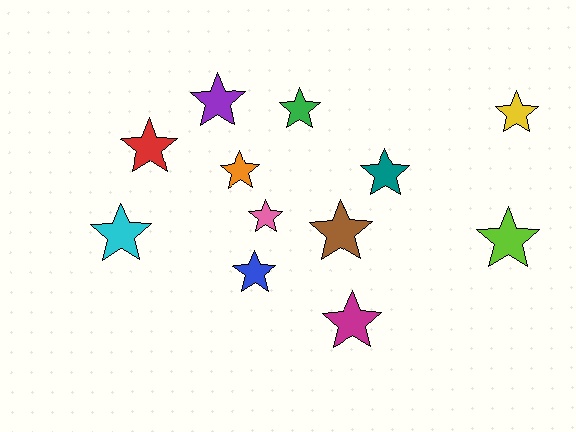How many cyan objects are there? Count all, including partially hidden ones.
There is 1 cyan object.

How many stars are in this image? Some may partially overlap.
There are 12 stars.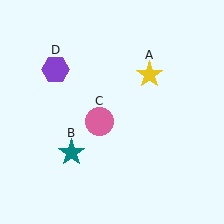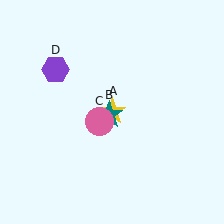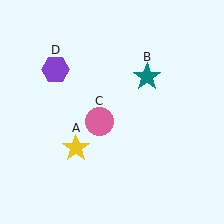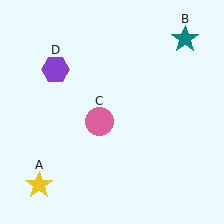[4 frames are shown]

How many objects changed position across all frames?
2 objects changed position: yellow star (object A), teal star (object B).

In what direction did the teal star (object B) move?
The teal star (object B) moved up and to the right.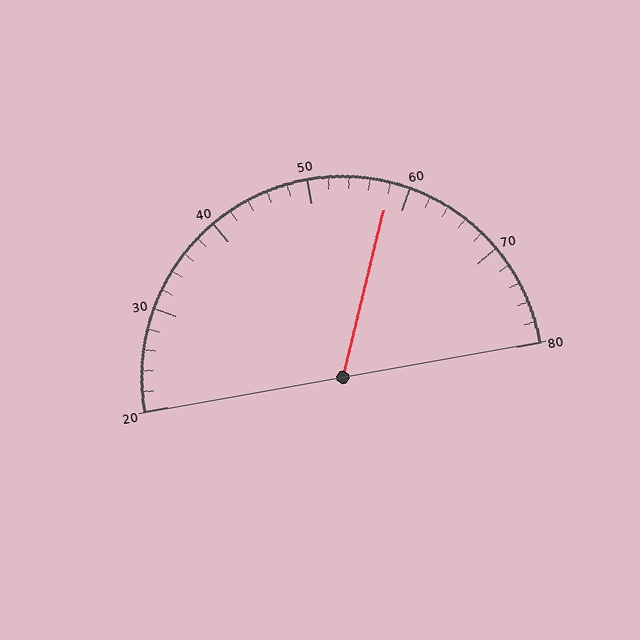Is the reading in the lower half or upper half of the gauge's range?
The reading is in the upper half of the range (20 to 80).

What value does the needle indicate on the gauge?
The needle indicates approximately 58.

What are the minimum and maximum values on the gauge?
The gauge ranges from 20 to 80.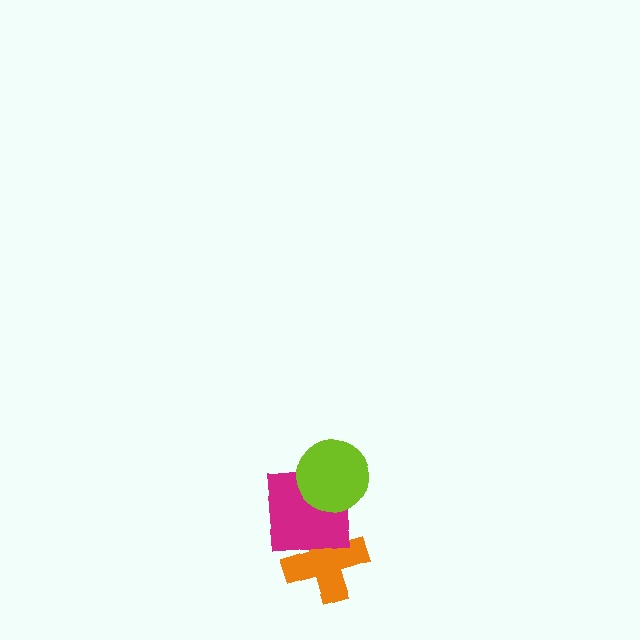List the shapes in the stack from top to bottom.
From top to bottom: the lime circle, the magenta square, the orange cross.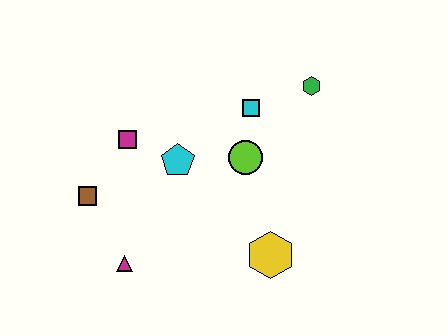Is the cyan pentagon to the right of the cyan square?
No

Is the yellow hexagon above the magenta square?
No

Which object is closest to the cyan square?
The lime circle is closest to the cyan square.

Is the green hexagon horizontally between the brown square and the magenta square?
No